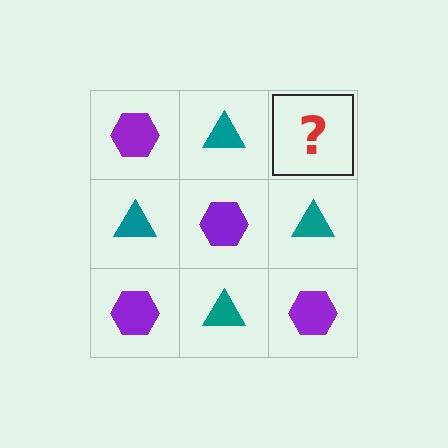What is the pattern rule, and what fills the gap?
The rule is that it alternates purple hexagon and teal triangle in a checkerboard pattern. The gap should be filled with a purple hexagon.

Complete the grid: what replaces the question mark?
The question mark should be replaced with a purple hexagon.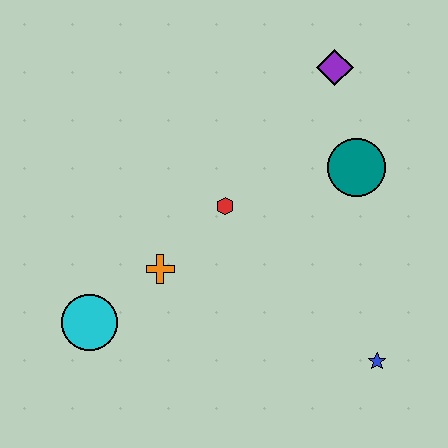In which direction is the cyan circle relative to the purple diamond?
The cyan circle is below the purple diamond.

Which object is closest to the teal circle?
The purple diamond is closest to the teal circle.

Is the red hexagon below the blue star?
No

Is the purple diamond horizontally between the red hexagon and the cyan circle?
No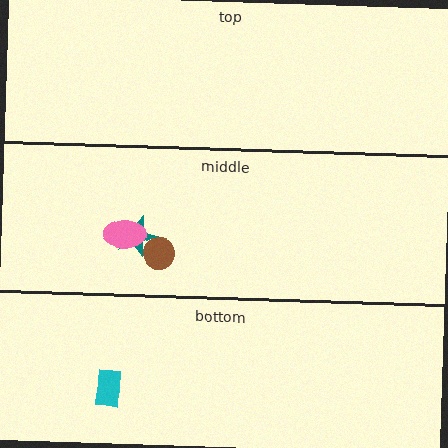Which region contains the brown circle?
The middle region.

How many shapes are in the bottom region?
1.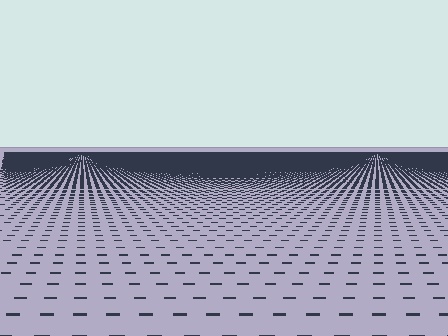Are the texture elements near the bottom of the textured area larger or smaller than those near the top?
Larger. Near the bottom, elements are closer to the viewer and appear at a bigger on-screen size.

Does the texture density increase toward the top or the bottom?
Density increases toward the top.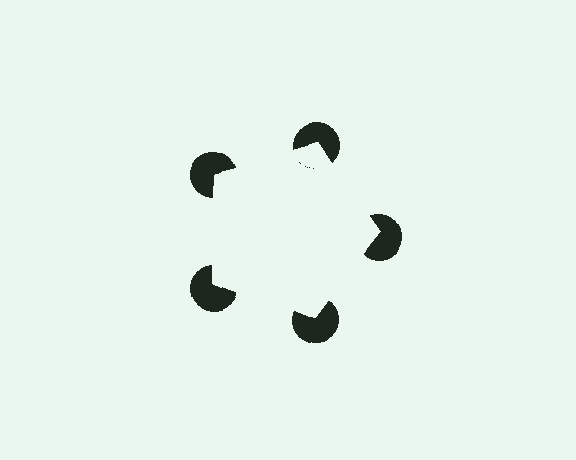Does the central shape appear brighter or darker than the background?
It typically appears slightly brighter than the background, even though no actual brightness change is drawn.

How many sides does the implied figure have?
5 sides.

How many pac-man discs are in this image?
There are 5 — one at each vertex of the illusory pentagon.